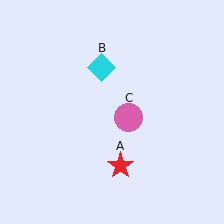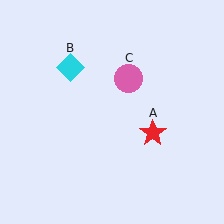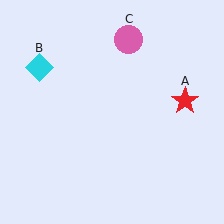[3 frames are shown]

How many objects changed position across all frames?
3 objects changed position: red star (object A), cyan diamond (object B), pink circle (object C).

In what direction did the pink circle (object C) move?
The pink circle (object C) moved up.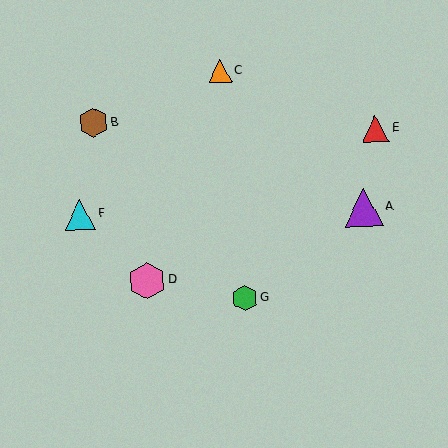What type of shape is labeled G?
Shape G is a green hexagon.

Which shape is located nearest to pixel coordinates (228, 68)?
The orange triangle (labeled C) at (220, 71) is nearest to that location.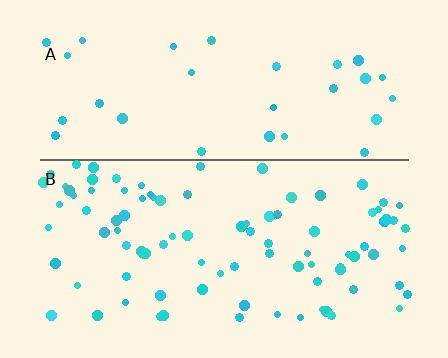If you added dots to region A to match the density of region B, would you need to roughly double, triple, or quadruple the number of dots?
Approximately triple.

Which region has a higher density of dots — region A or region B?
B (the bottom).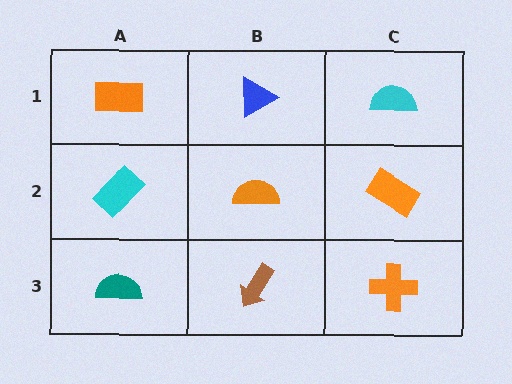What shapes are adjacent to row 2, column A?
An orange rectangle (row 1, column A), a teal semicircle (row 3, column A), an orange semicircle (row 2, column B).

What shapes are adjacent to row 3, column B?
An orange semicircle (row 2, column B), a teal semicircle (row 3, column A), an orange cross (row 3, column C).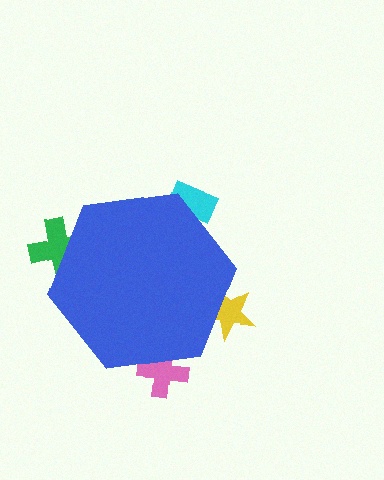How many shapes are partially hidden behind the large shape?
4 shapes are partially hidden.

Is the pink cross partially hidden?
Yes, the pink cross is partially hidden behind the blue hexagon.